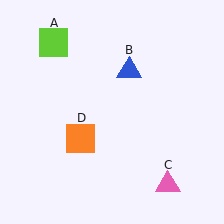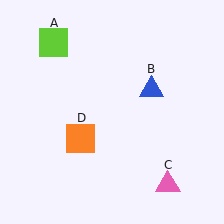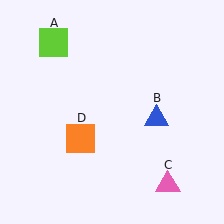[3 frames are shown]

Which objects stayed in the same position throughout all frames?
Lime square (object A) and pink triangle (object C) and orange square (object D) remained stationary.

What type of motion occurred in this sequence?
The blue triangle (object B) rotated clockwise around the center of the scene.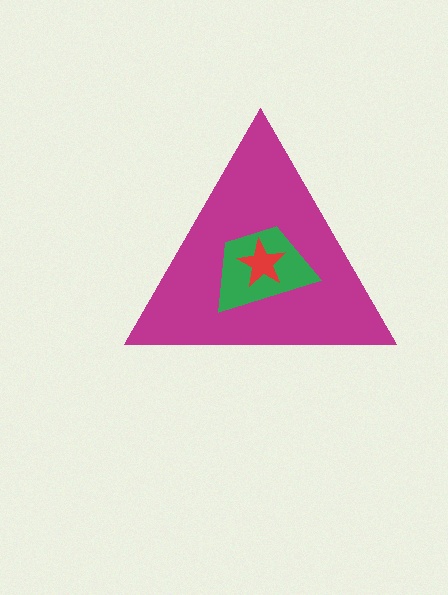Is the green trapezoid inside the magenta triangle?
Yes.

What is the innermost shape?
The red star.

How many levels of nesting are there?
3.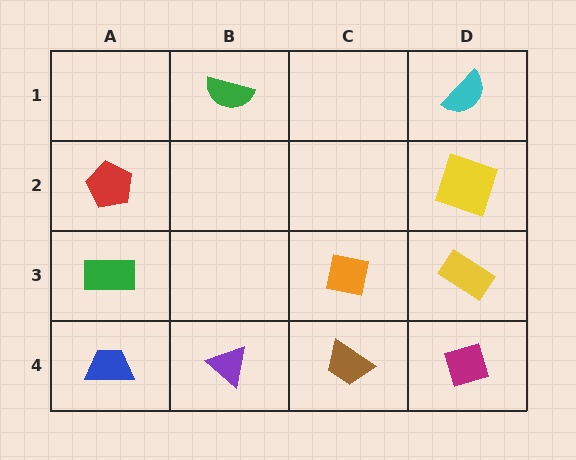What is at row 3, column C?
An orange square.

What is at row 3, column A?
A green rectangle.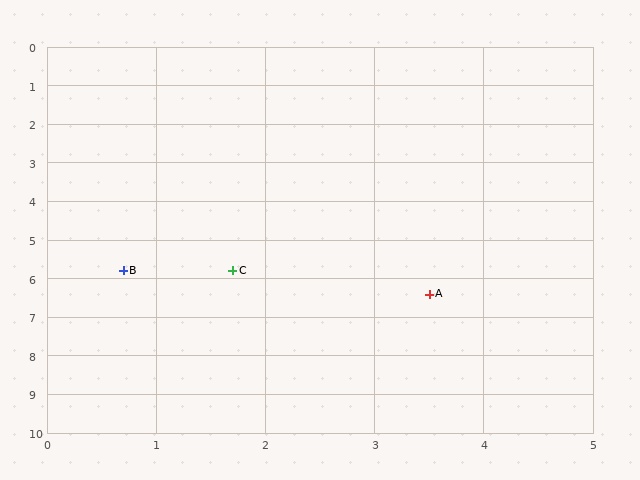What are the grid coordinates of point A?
Point A is at approximately (3.5, 6.4).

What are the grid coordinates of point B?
Point B is at approximately (0.7, 5.8).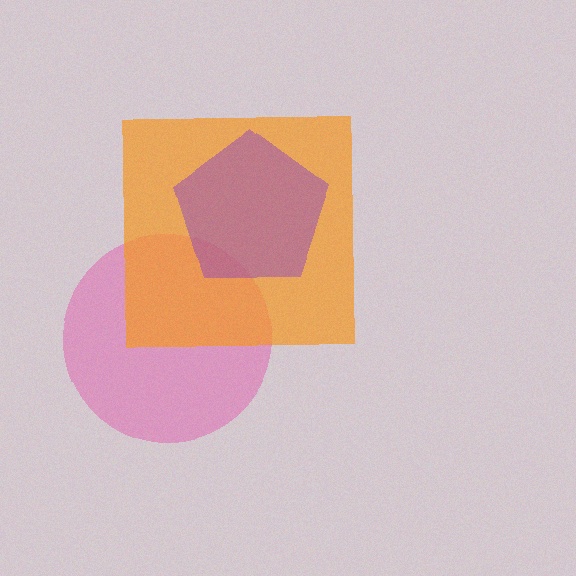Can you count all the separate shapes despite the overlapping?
Yes, there are 3 separate shapes.